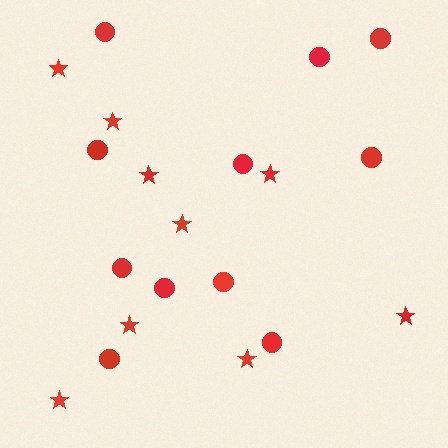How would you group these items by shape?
There are 2 groups: one group of circles (11) and one group of stars (9).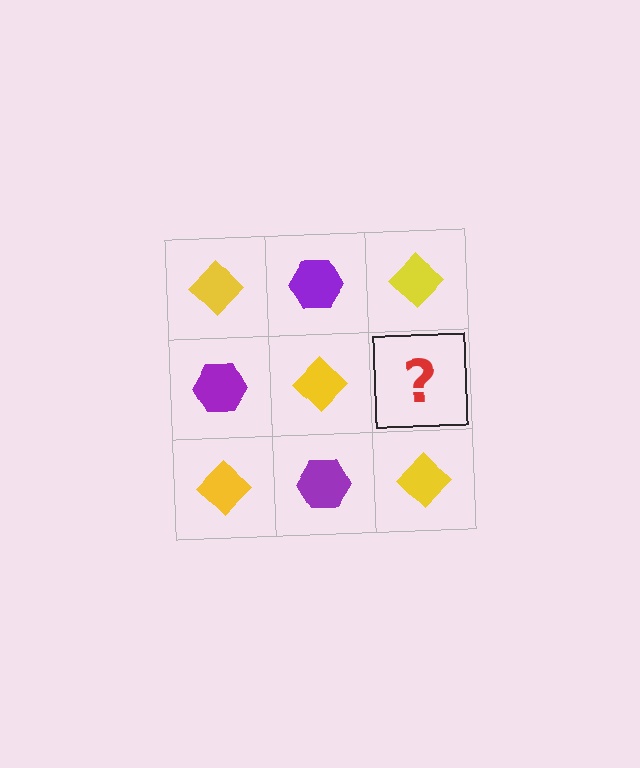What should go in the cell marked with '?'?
The missing cell should contain a purple hexagon.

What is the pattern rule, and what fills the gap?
The rule is that it alternates yellow diamond and purple hexagon in a checkerboard pattern. The gap should be filled with a purple hexagon.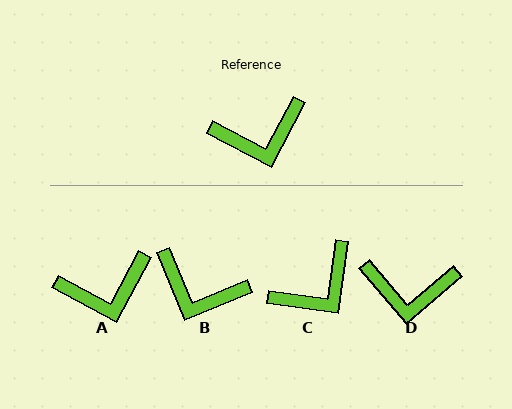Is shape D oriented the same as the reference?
No, it is off by about 22 degrees.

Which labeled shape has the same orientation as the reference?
A.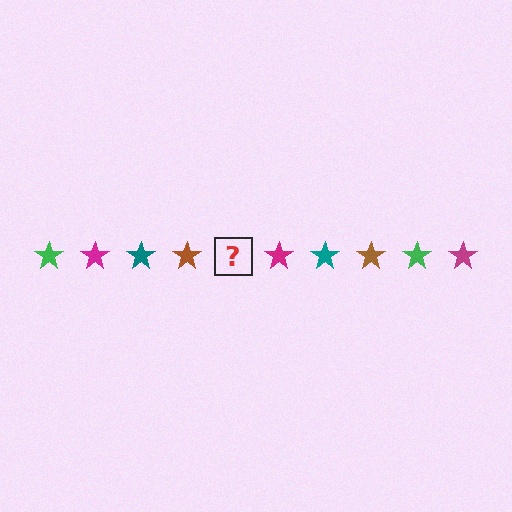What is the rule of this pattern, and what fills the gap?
The rule is that the pattern cycles through green, magenta, teal, brown stars. The gap should be filled with a green star.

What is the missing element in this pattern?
The missing element is a green star.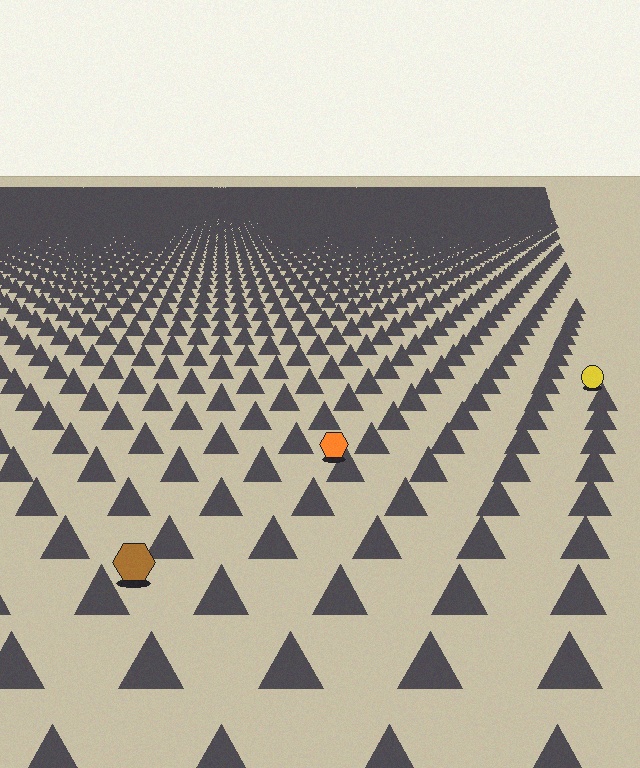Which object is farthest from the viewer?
The yellow circle is farthest from the viewer. It appears smaller and the ground texture around it is denser.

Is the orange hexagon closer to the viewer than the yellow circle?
Yes. The orange hexagon is closer — you can tell from the texture gradient: the ground texture is coarser near it.